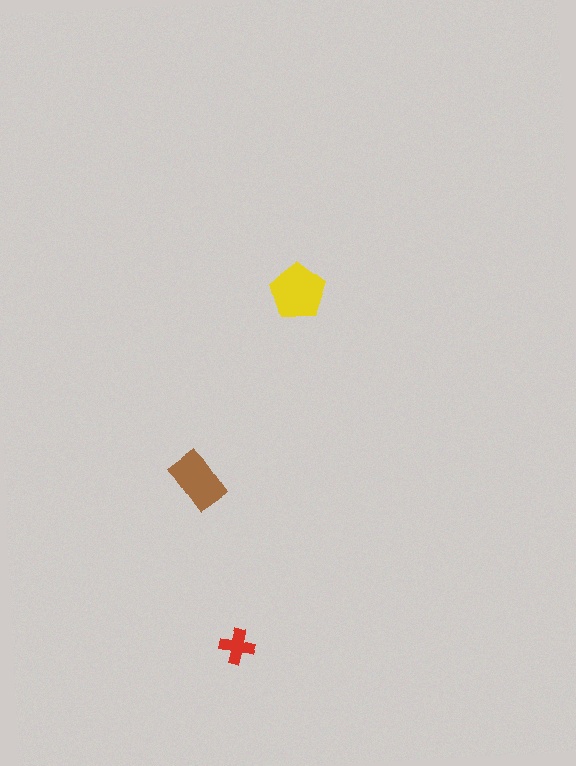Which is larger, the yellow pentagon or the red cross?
The yellow pentagon.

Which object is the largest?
The yellow pentagon.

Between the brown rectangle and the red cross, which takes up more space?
The brown rectangle.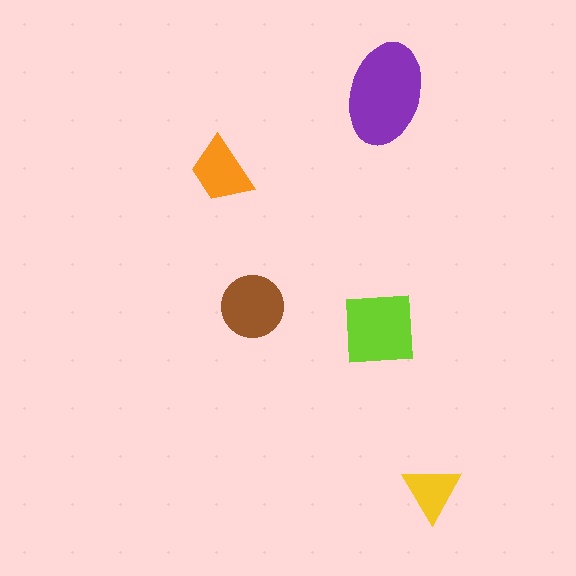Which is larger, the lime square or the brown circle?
The lime square.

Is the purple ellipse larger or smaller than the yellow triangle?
Larger.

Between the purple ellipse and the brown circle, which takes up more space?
The purple ellipse.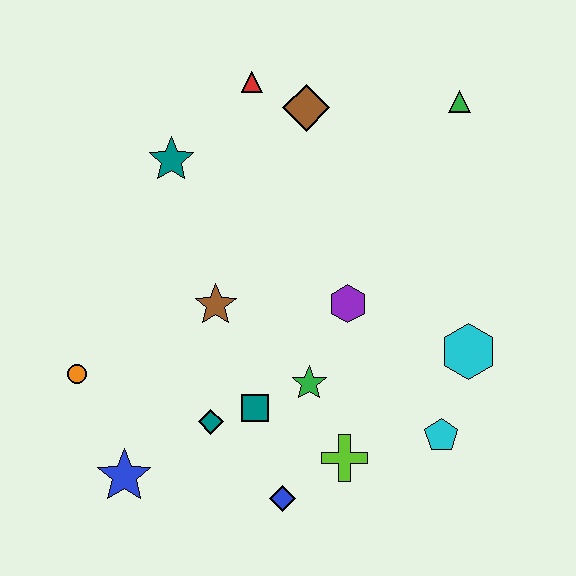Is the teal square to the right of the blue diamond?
No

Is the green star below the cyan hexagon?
Yes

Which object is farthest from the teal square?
The green triangle is farthest from the teal square.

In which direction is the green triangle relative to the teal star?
The green triangle is to the right of the teal star.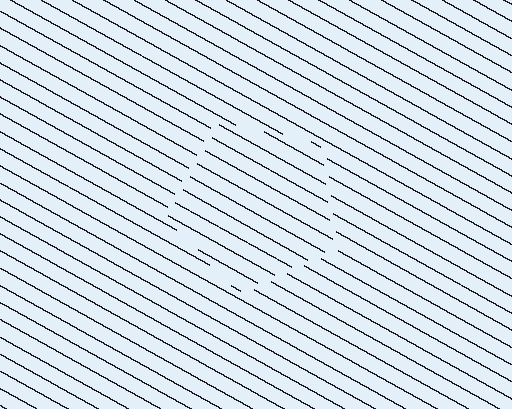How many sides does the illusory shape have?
5 sides — the line-ends trace a pentagon.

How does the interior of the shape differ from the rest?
The interior of the shape contains the same grating, shifted by half a period — the contour is defined by the phase discontinuity where line-ends from the inner and outer gratings abut.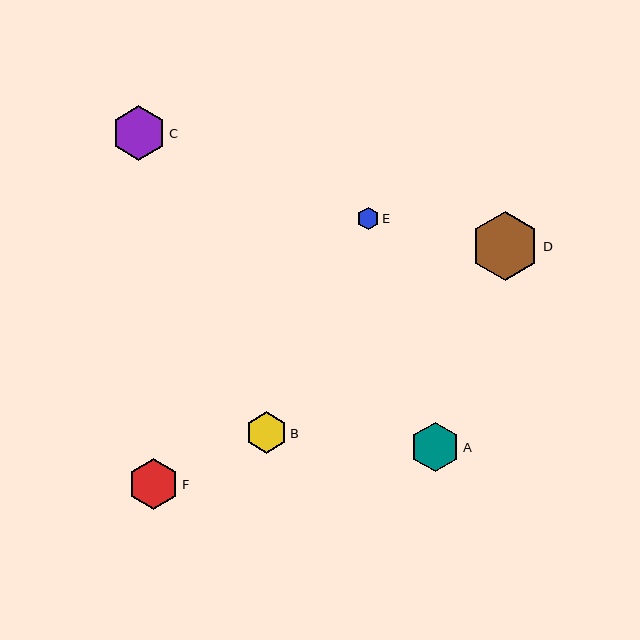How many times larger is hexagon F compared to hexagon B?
Hexagon F is approximately 1.2 times the size of hexagon B.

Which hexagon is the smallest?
Hexagon E is the smallest with a size of approximately 23 pixels.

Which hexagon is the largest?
Hexagon D is the largest with a size of approximately 69 pixels.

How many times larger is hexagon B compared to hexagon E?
Hexagon B is approximately 1.8 times the size of hexagon E.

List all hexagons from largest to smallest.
From largest to smallest: D, C, F, A, B, E.